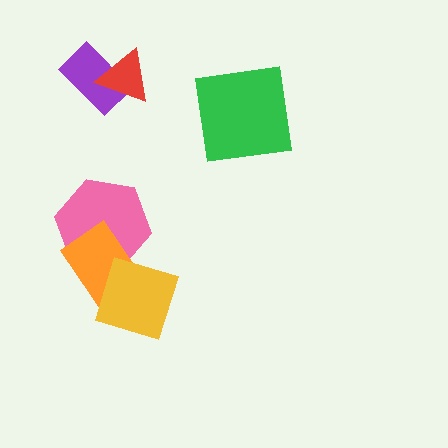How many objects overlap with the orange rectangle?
2 objects overlap with the orange rectangle.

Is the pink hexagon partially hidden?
Yes, it is partially covered by another shape.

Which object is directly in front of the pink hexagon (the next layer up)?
The orange rectangle is directly in front of the pink hexagon.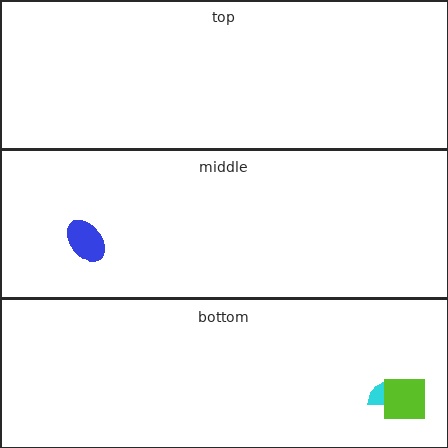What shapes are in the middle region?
The blue ellipse.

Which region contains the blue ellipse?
The middle region.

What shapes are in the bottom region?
The cyan semicircle, the lime square.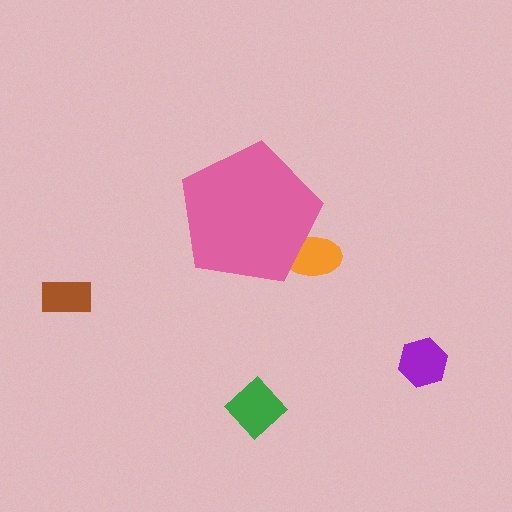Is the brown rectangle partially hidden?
No, the brown rectangle is fully visible.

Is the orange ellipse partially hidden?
Yes, the orange ellipse is partially hidden behind the pink pentagon.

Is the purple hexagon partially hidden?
No, the purple hexagon is fully visible.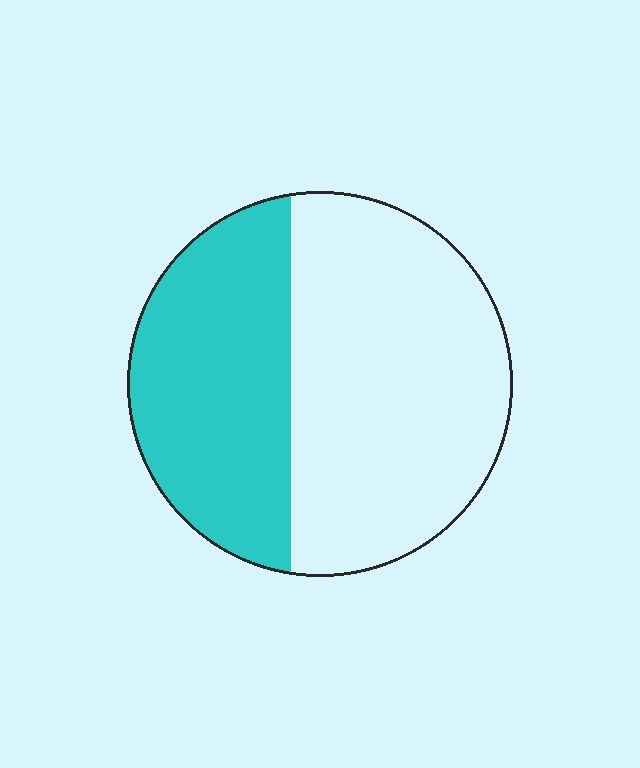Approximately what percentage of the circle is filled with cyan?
Approximately 40%.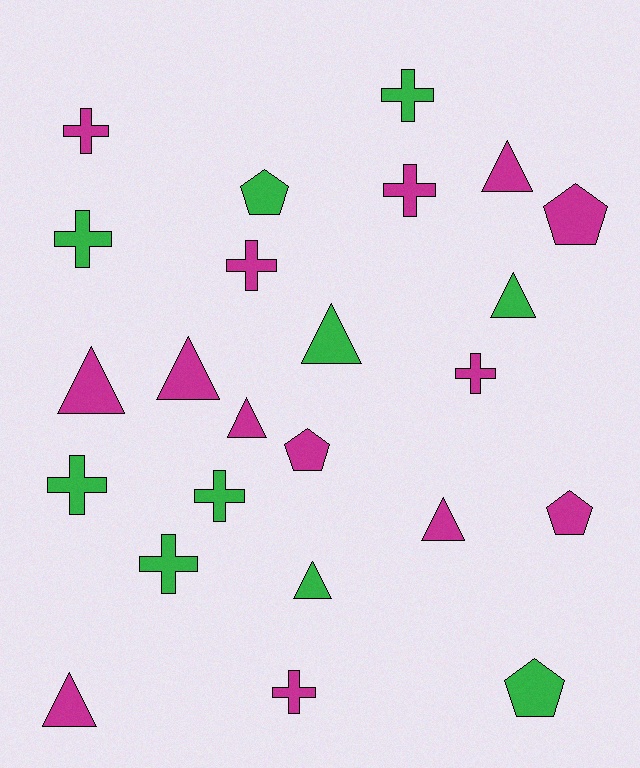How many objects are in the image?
There are 24 objects.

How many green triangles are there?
There are 3 green triangles.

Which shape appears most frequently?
Cross, with 10 objects.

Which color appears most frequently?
Magenta, with 14 objects.